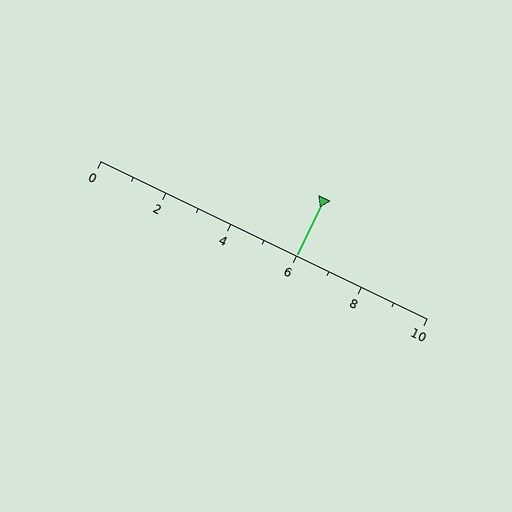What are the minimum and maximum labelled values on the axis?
The axis runs from 0 to 10.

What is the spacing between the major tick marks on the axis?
The major ticks are spaced 2 apart.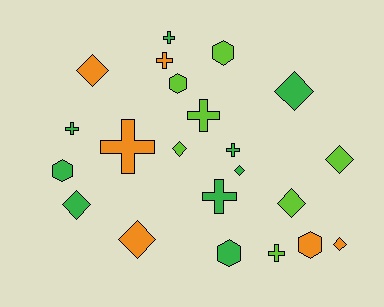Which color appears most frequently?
Green, with 9 objects.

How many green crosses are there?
There are 4 green crosses.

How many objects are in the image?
There are 22 objects.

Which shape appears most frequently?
Diamond, with 9 objects.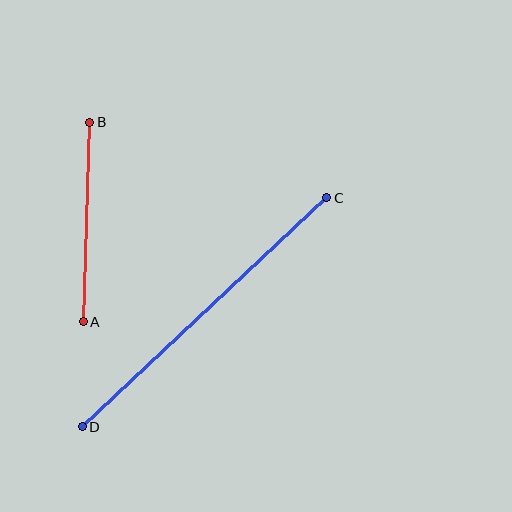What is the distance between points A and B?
The distance is approximately 199 pixels.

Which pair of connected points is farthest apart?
Points C and D are farthest apart.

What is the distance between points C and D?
The distance is approximately 335 pixels.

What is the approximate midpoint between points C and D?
The midpoint is at approximately (205, 312) pixels.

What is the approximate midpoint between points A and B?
The midpoint is at approximately (87, 222) pixels.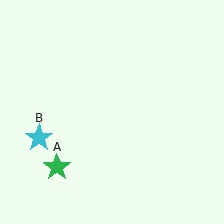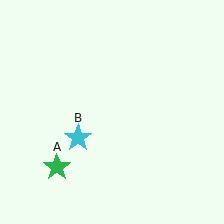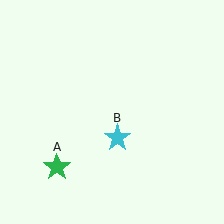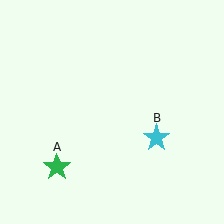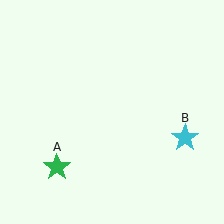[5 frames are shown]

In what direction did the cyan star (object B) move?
The cyan star (object B) moved right.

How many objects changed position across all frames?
1 object changed position: cyan star (object B).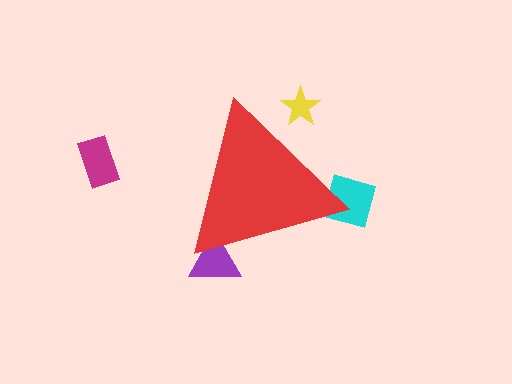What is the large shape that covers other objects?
A red triangle.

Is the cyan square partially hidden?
Yes, the cyan square is partially hidden behind the red triangle.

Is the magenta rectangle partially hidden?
No, the magenta rectangle is fully visible.